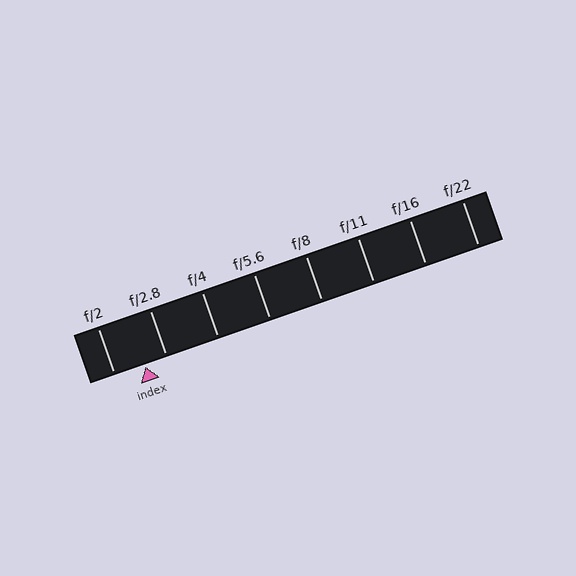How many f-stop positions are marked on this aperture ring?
There are 8 f-stop positions marked.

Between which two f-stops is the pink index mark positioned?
The index mark is between f/2 and f/2.8.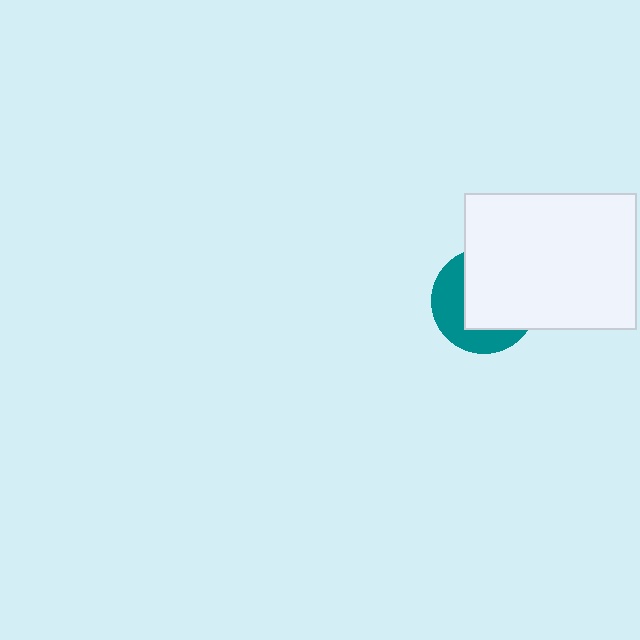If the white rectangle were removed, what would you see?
You would see the complete teal circle.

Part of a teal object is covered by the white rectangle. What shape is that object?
It is a circle.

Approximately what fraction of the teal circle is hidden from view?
Roughly 60% of the teal circle is hidden behind the white rectangle.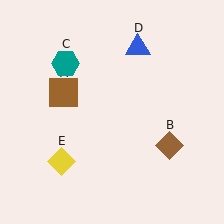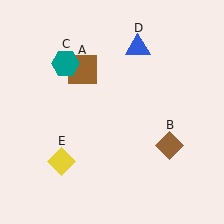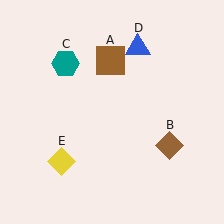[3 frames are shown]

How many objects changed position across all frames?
1 object changed position: brown square (object A).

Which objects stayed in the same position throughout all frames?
Brown diamond (object B) and teal hexagon (object C) and blue triangle (object D) and yellow diamond (object E) remained stationary.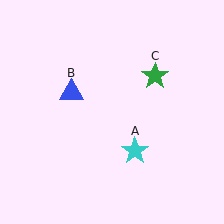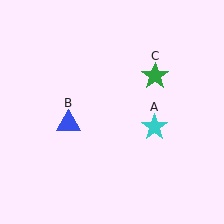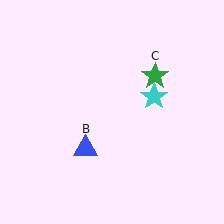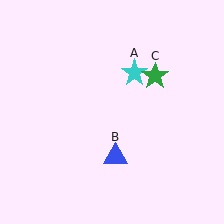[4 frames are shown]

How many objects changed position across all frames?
2 objects changed position: cyan star (object A), blue triangle (object B).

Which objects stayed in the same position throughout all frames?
Green star (object C) remained stationary.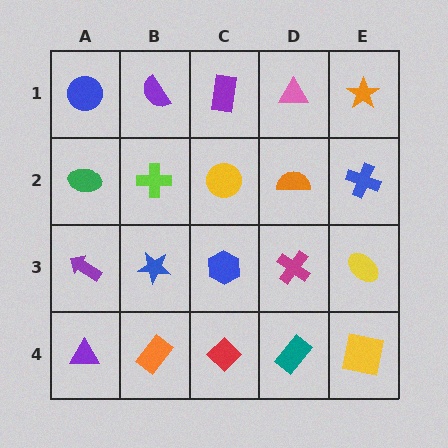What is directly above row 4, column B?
A blue star.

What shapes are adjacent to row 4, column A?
A purple arrow (row 3, column A), an orange rectangle (row 4, column B).